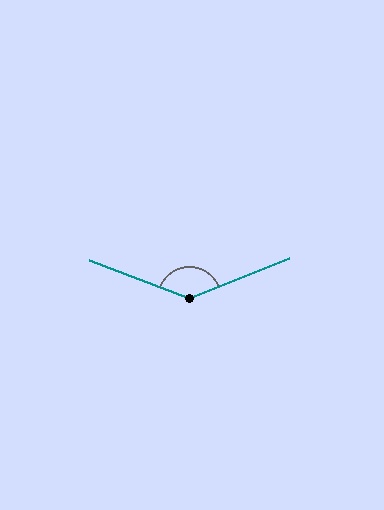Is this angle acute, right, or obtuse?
It is obtuse.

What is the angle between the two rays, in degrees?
Approximately 137 degrees.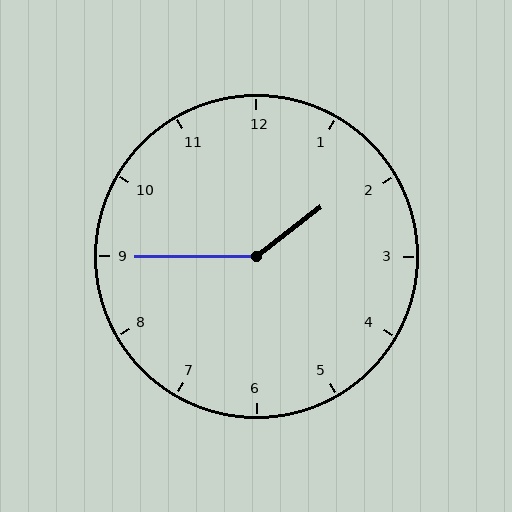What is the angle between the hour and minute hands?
Approximately 142 degrees.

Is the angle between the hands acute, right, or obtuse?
It is obtuse.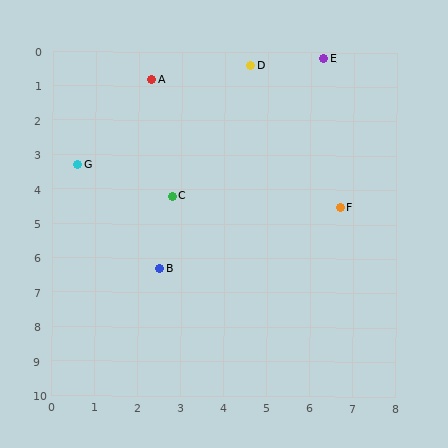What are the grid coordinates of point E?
Point E is at approximately (6.3, 0.2).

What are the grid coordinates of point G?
Point G is at approximately (0.6, 3.3).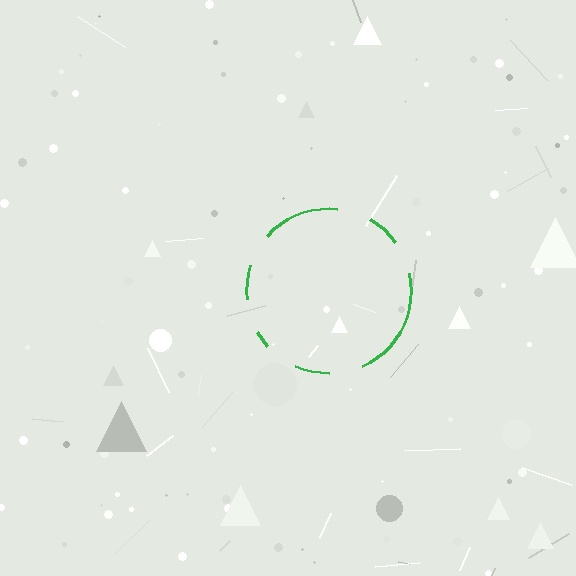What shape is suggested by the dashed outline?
The dashed outline suggests a circle.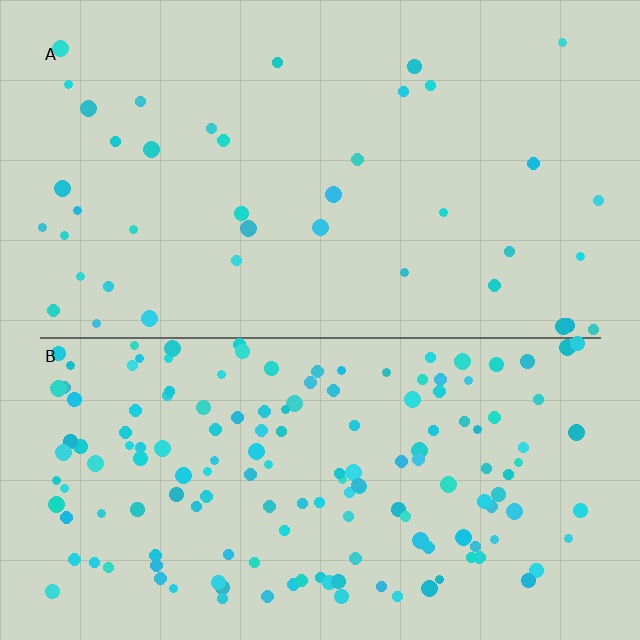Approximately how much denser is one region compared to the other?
Approximately 3.9× — region B over region A.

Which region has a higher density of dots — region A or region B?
B (the bottom).